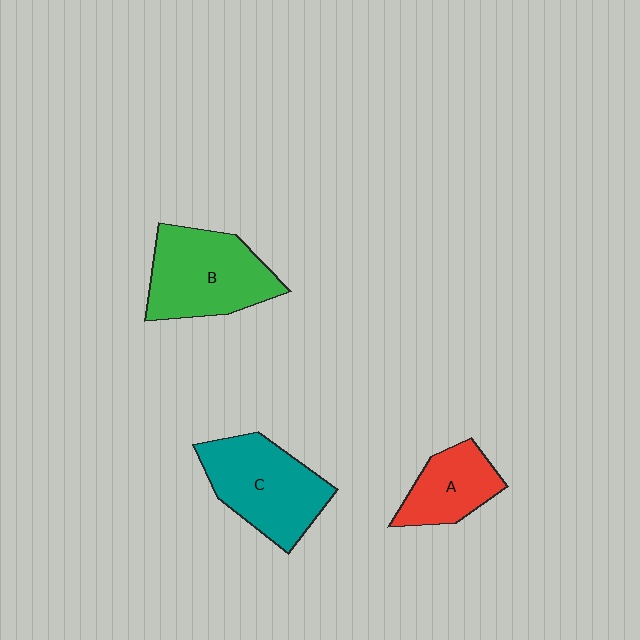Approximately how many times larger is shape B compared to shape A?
Approximately 1.6 times.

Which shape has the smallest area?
Shape A (red).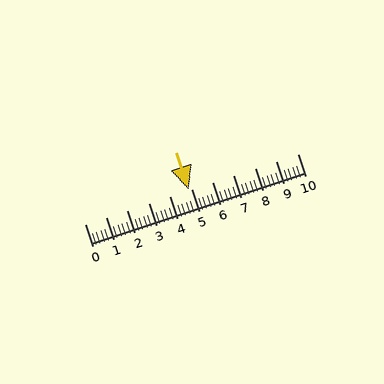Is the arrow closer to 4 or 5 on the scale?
The arrow is closer to 5.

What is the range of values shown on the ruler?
The ruler shows values from 0 to 10.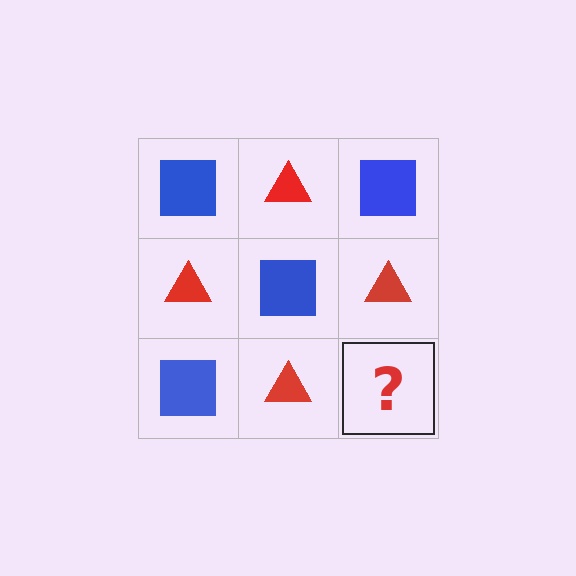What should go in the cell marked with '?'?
The missing cell should contain a blue square.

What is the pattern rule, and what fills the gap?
The rule is that it alternates blue square and red triangle in a checkerboard pattern. The gap should be filled with a blue square.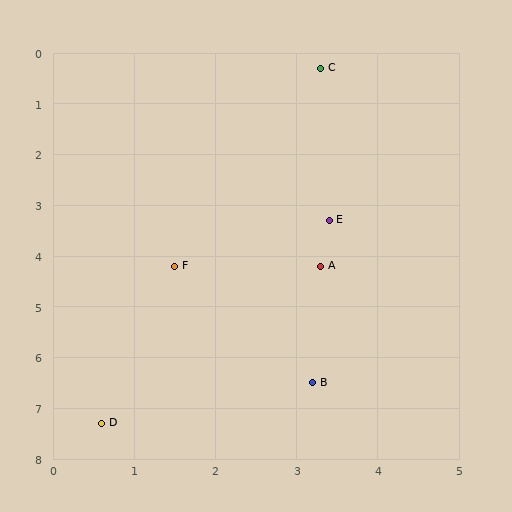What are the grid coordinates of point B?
Point B is at approximately (3.2, 6.5).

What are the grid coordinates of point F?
Point F is at approximately (1.5, 4.2).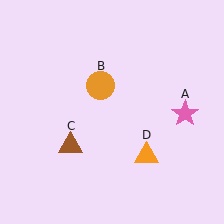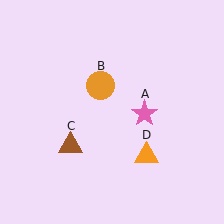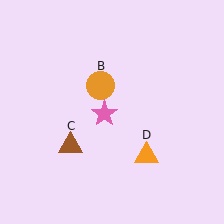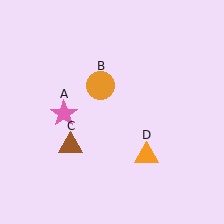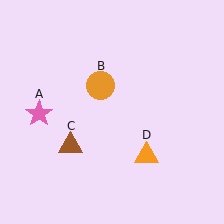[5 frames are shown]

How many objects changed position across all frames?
1 object changed position: pink star (object A).